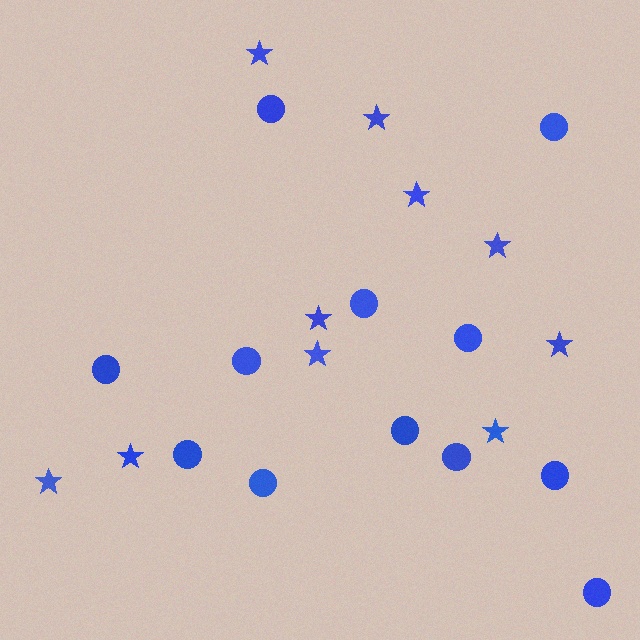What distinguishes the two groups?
There are 2 groups: one group of circles (12) and one group of stars (10).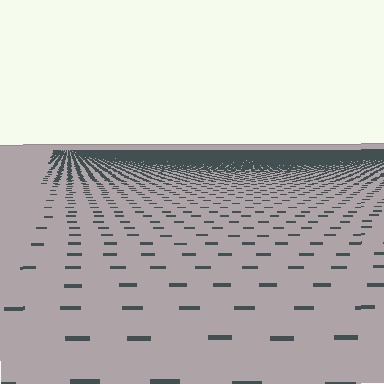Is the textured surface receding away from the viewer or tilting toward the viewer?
The surface is receding away from the viewer. Texture elements get smaller and denser toward the top.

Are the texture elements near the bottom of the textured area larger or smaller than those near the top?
Larger. Near the bottom, elements are closer to the viewer and appear at a bigger on-screen size.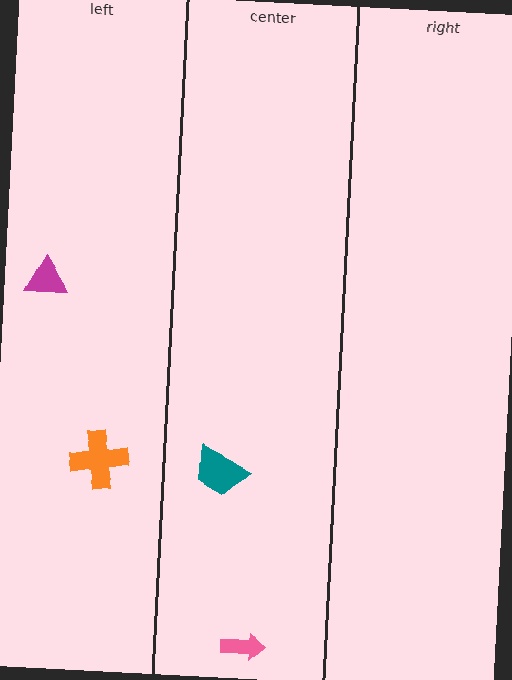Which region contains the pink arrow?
The center region.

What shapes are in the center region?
The teal trapezoid, the pink arrow.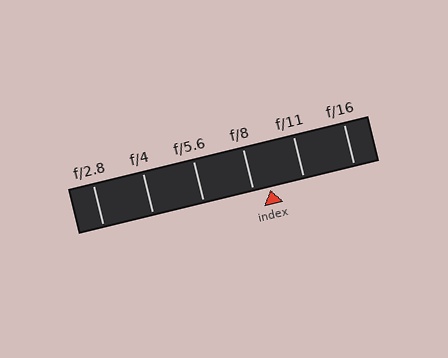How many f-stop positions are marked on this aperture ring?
There are 6 f-stop positions marked.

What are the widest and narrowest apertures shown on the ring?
The widest aperture shown is f/2.8 and the narrowest is f/16.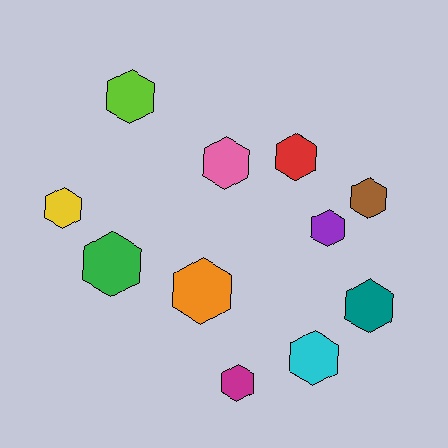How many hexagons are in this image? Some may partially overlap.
There are 11 hexagons.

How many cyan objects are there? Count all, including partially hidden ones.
There is 1 cyan object.